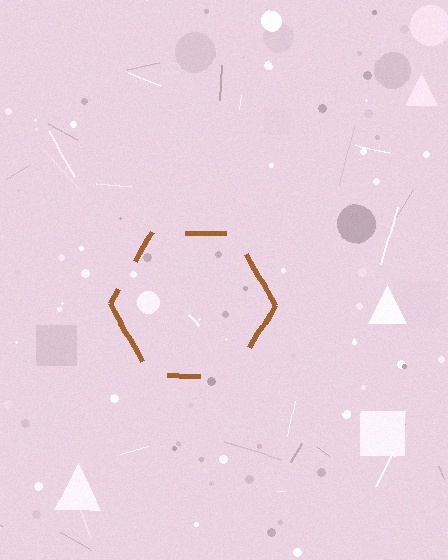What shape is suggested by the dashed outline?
The dashed outline suggests a hexagon.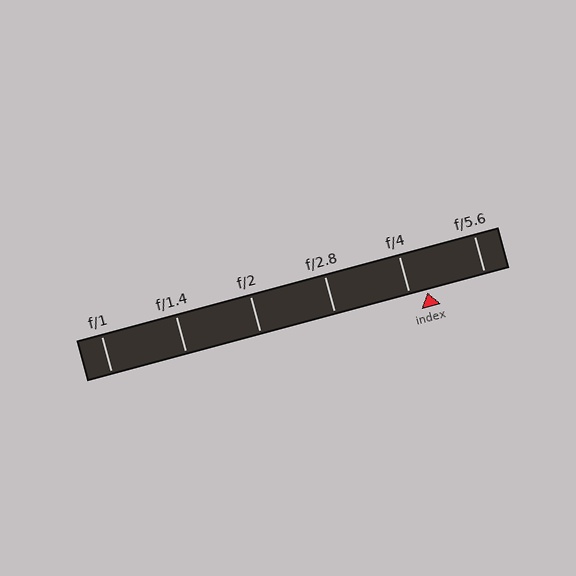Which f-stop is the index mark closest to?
The index mark is closest to f/4.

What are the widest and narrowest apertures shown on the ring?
The widest aperture shown is f/1 and the narrowest is f/5.6.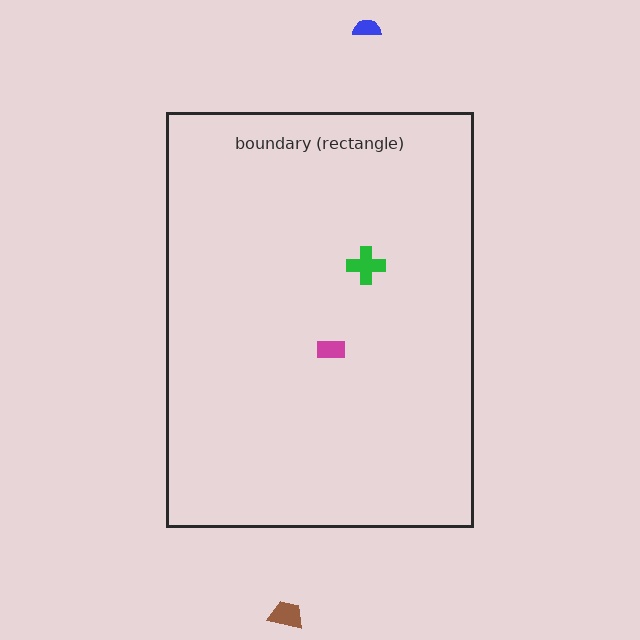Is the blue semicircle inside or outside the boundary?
Outside.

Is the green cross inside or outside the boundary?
Inside.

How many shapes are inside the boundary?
2 inside, 2 outside.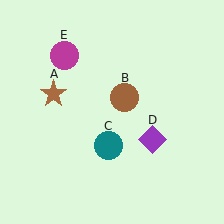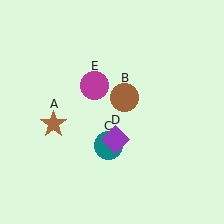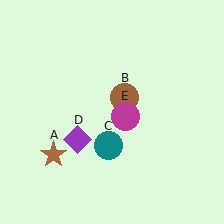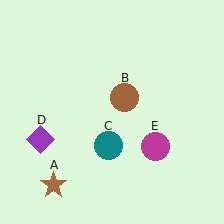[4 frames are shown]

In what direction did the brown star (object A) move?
The brown star (object A) moved down.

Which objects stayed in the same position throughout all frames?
Brown circle (object B) and teal circle (object C) remained stationary.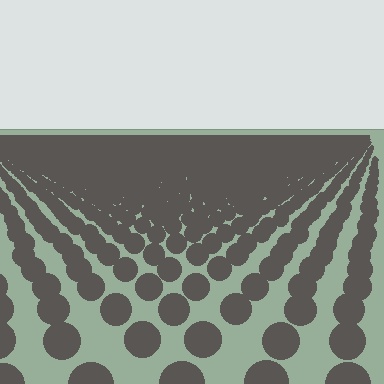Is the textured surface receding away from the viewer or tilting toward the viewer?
The surface is receding away from the viewer. Texture elements get smaller and denser toward the top.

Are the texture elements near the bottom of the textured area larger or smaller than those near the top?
Larger. Near the bottom, elements are closer to the viewer and appear at a bigger on-screen size.